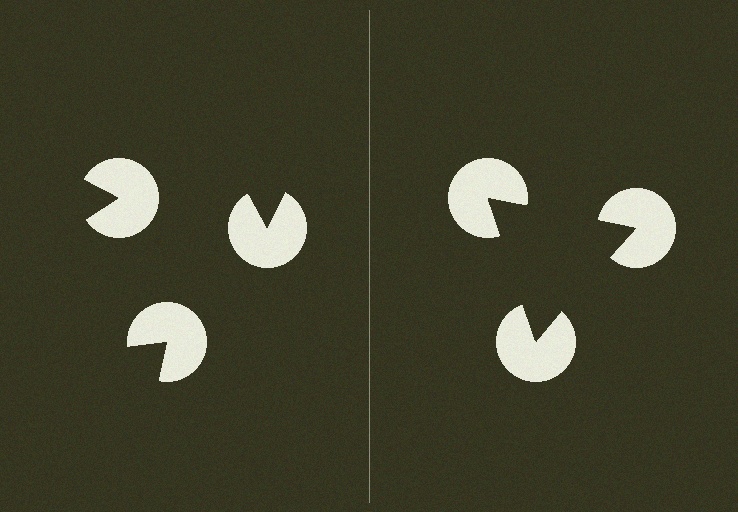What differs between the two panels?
The pac-man discs are positioned identically on both sides; only the wedge orientations differ. On the right they align to a triangle; on the left they are misaligned.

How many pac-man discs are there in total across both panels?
6 — 3 on each side.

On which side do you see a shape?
An illusory triangle appears on the right side. On the left side the wedge cuts are rotated, so no coherent shape forms.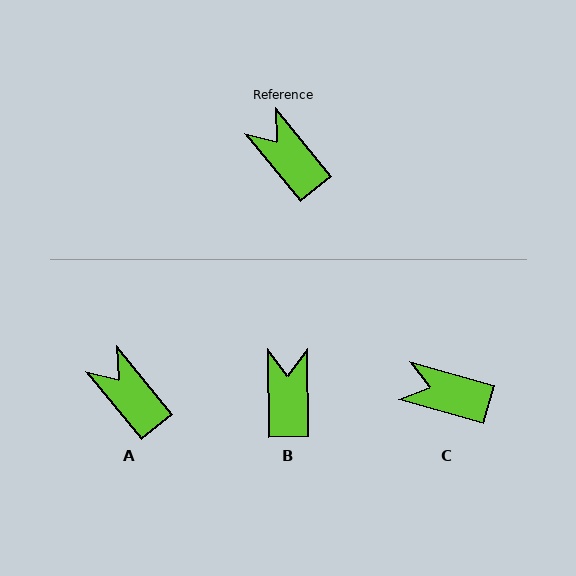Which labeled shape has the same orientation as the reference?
A.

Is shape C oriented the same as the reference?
No, it is off by about 35 degrees.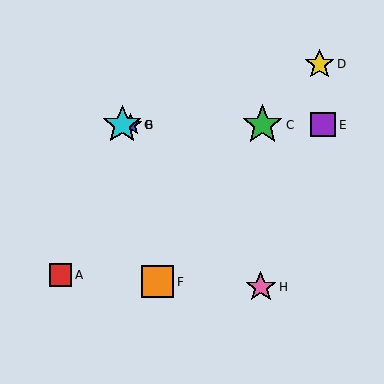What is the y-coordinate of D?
Object D is at y≈65.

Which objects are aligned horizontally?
Objects B, C, E, G are aligned horizontally.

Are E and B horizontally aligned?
Yes, both are at y≈125.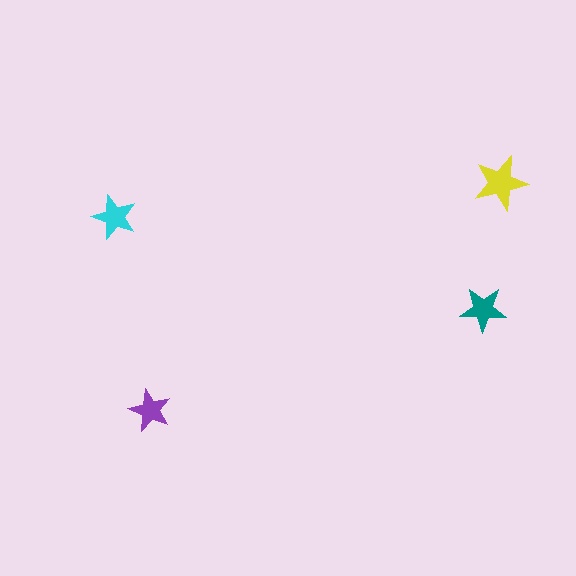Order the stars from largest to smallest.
the yellow one, the teal one, the cyan one, the purple one.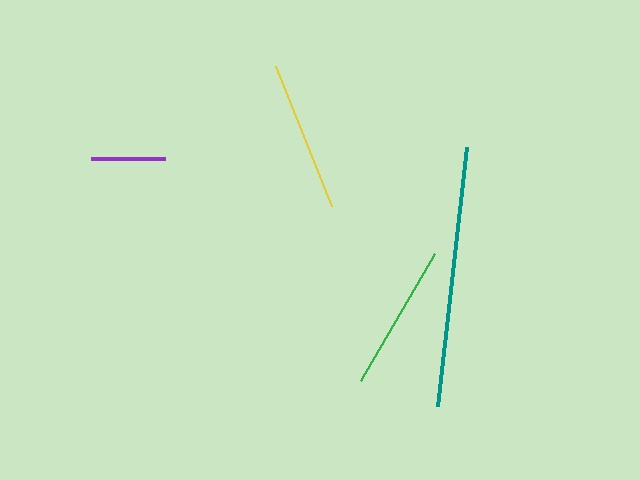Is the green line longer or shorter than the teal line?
The teal line is longer than the green line.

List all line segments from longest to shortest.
From longest to shortest: teal, yellow, green, purple.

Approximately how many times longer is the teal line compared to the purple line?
The teal line is approximately 3.5 times the length of the purple line.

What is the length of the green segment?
The green segment is approximately 148 pixels long.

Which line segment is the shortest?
The purple line is the shortest at approximately 74 pixels.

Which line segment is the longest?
The teal line is the longest at approximately 260 pixels.